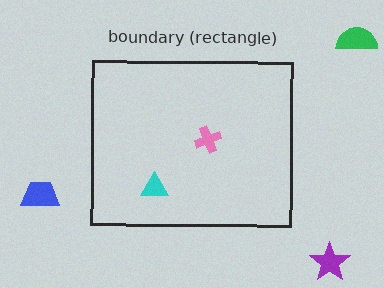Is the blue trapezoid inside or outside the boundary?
Outside.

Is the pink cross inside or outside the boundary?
Inside.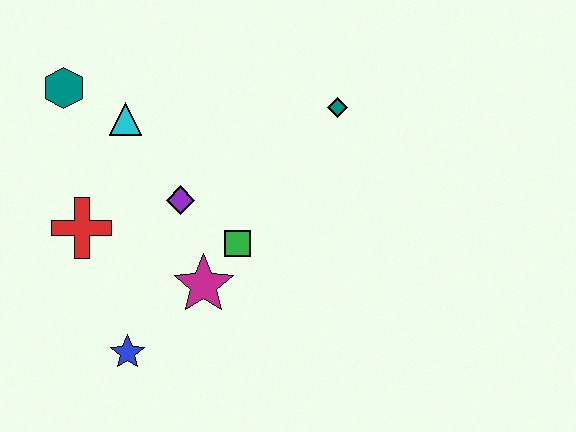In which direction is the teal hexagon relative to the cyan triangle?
The teal hexagon is to the left of the cyan triangle.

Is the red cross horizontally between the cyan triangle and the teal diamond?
No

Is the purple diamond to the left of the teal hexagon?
No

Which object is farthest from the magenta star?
The teal hexagon is farthest from the magenta star.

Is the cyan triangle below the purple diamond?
No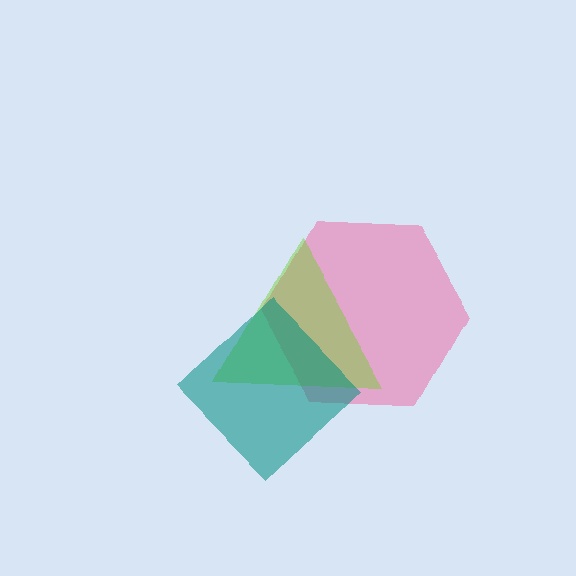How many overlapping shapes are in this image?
There are 3 overlapping shapes in the image.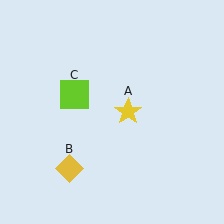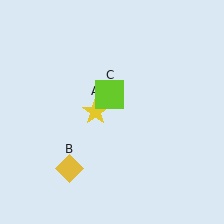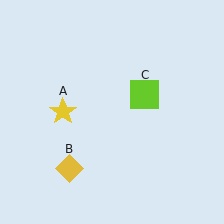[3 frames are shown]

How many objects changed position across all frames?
2 objects changed position: yellow star (object A), lime square (object C).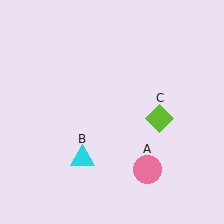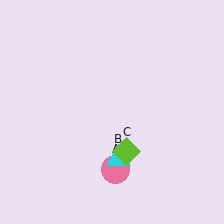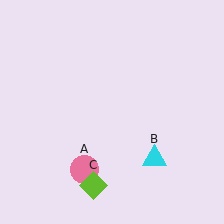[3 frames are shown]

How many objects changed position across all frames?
3 objects changed position: pink circle (object A), cyan triangle (object B), lime diamond (object C).